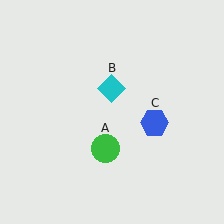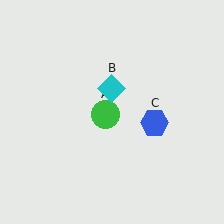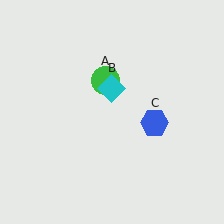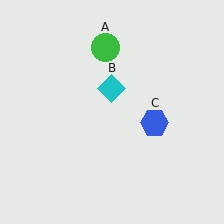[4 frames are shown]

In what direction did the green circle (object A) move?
The green circle (object A) moved up.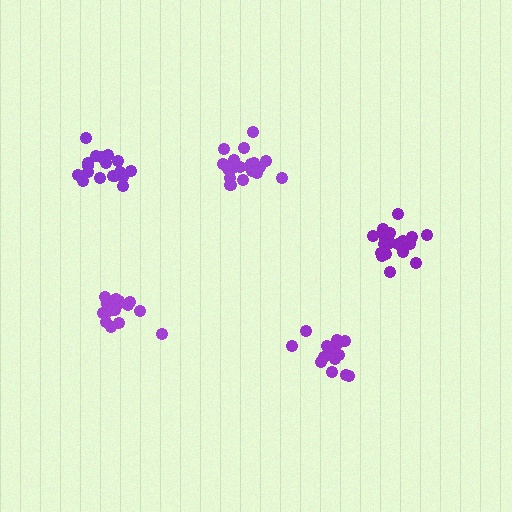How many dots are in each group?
Group 1: 19 dots, Group 2: 15 dots, Group 3: 20 dots, Group 4: 19 dots, Group 5: 18 dots (91 total).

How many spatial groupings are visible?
There are 5 spatial groupings.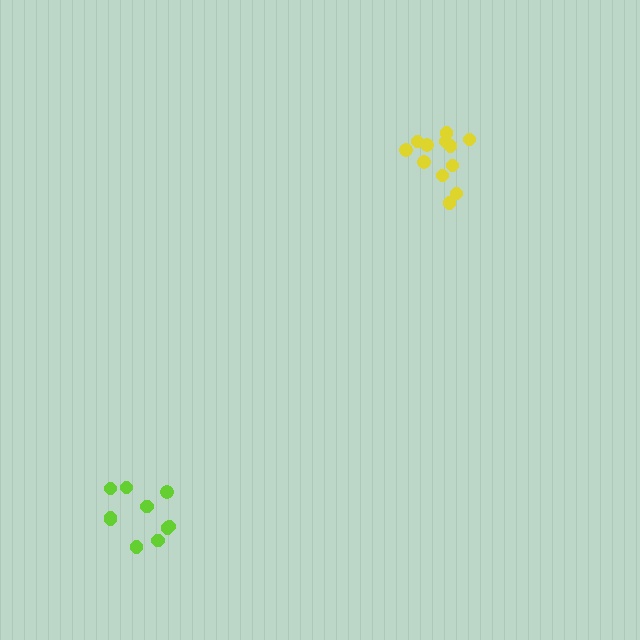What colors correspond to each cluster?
The clusters are colored: yellow, lime.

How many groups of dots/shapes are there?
There are 2 groups.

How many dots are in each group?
Group 1: 12 dots, Group 2: 10 dots (22 total).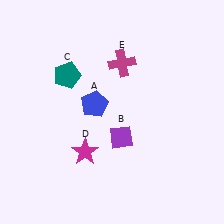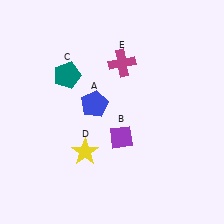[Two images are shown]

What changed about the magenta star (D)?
In Image 1, D is magenta. In Image 2, it changed to yellow.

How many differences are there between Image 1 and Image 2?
There is 1 difference between the two images.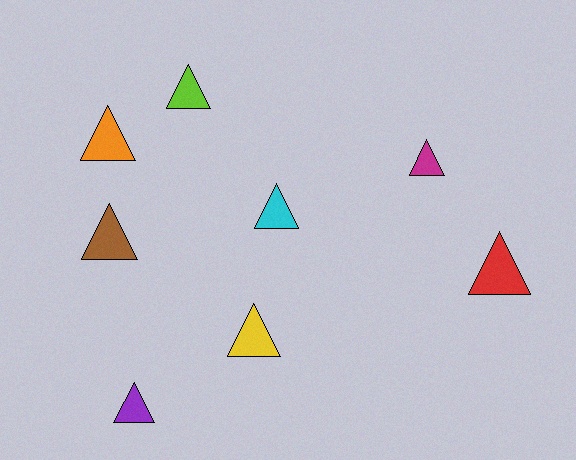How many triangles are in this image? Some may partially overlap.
There are 8 triangles.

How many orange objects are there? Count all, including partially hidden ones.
There is 1 orange object.